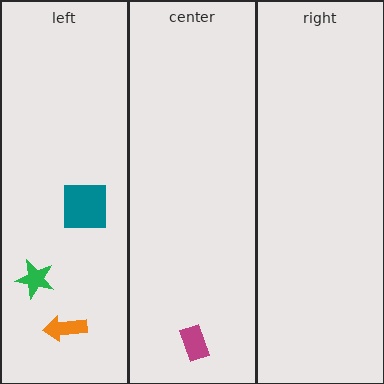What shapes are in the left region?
The teal square, the orange arrow, the green star.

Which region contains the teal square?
The left region.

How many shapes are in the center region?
1.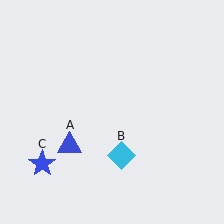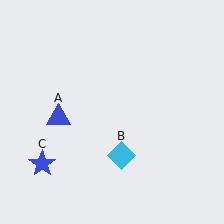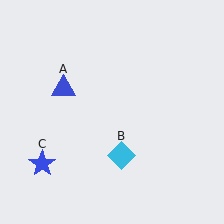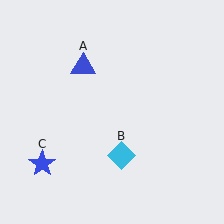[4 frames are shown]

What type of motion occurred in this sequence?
The blue triangle (object A) rotated clockwise around the center of the scene.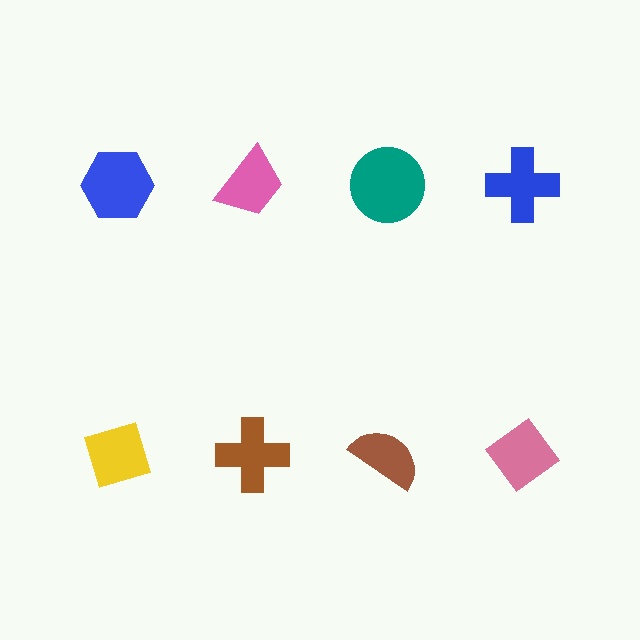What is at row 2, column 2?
A brown cross.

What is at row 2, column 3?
A brown semicircle.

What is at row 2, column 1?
A yellow diamond.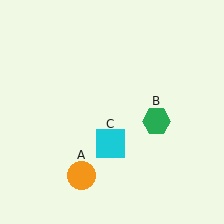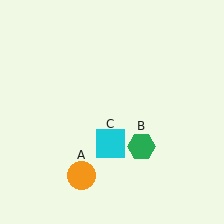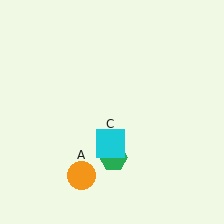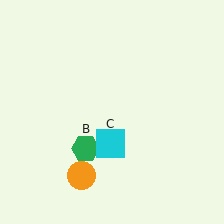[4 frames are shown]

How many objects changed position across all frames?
1 object changed position: green hexagon (object B).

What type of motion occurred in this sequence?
The green hexagon (object B) rotated clockwise around the center of the scene.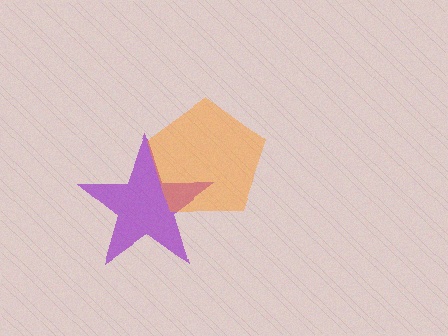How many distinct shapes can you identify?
There are 2 distinct shapes: a purple star, an orange pentagon.